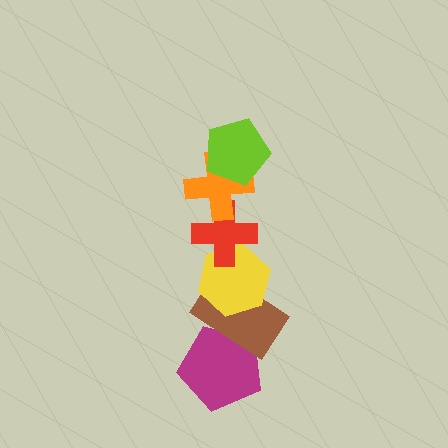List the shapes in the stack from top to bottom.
From top to bottom: the lime pentagon, the orange cross, the red cross, the yellow hexagon, the brown rectangle, the magenta pentagon.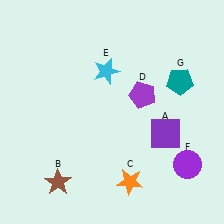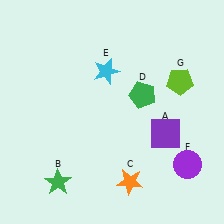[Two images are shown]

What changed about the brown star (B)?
In Image 1, B is brown. In Image 2, it changed to green.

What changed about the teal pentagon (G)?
In Image 1, G is teal. In Image 2, it changed to lime.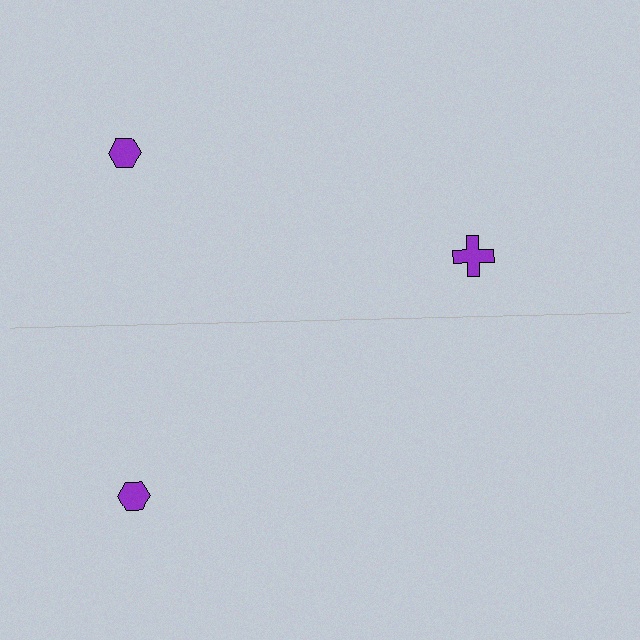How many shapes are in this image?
There are 3 shapes in this image.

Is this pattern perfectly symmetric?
No, the pattern is not perfectly symmetric. A purple cross is missing from the bottom side.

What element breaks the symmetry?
A purple cross is missing from the bottom side.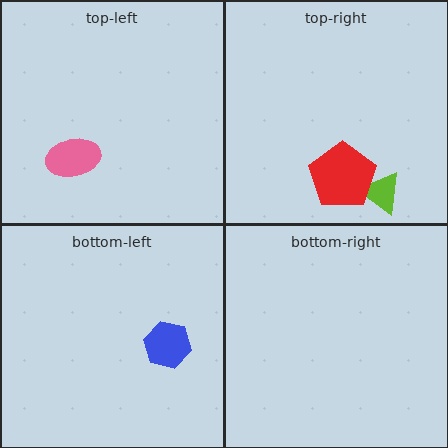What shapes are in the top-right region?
The lime triangle, the red pentagon.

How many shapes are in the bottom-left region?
1.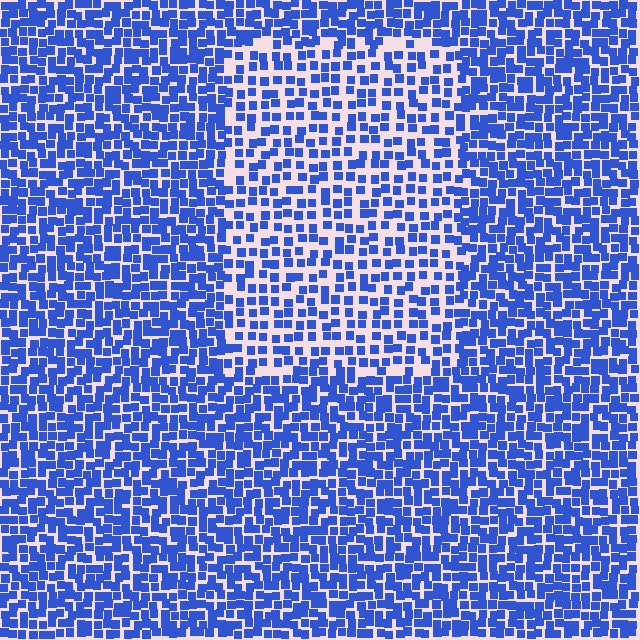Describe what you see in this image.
The image contains small blue elements arranged at two different densities. A rectangle-shaped region is visible where the elements are less densely packed than the surrounding area.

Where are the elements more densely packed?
The elements are more densely packed outside the rectangle boundary.